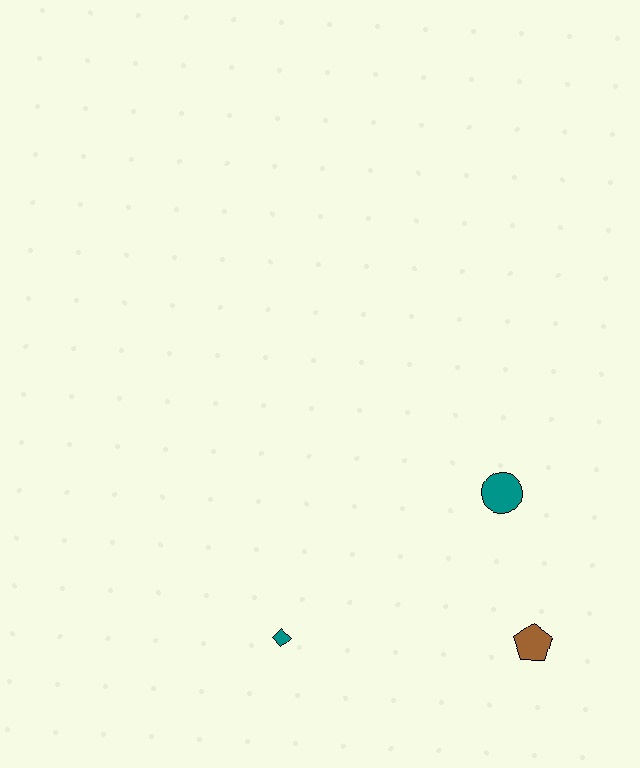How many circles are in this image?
There is 1 circle.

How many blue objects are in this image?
There are no blue objects.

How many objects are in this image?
There are 3 objects.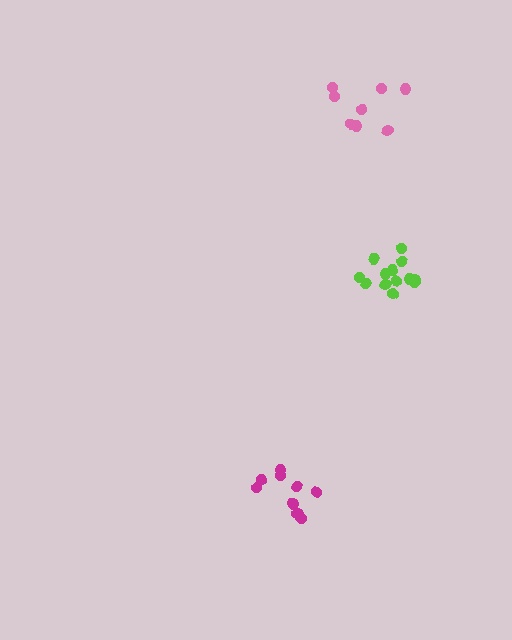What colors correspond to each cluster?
The clusters are colored: lime, pink, magenta.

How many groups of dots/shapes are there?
There are 3 groups.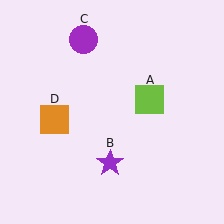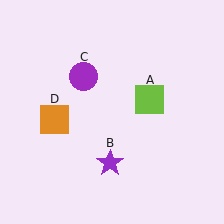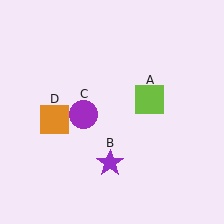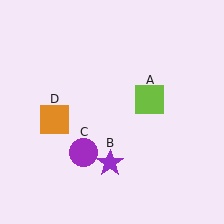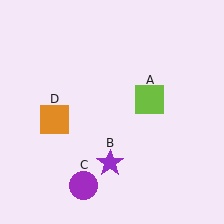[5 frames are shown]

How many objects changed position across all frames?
1 object changed position: purple circle (object C).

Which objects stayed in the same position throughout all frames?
Lime square (object A) and purple star (object B) and orange square (object D) remained stationary.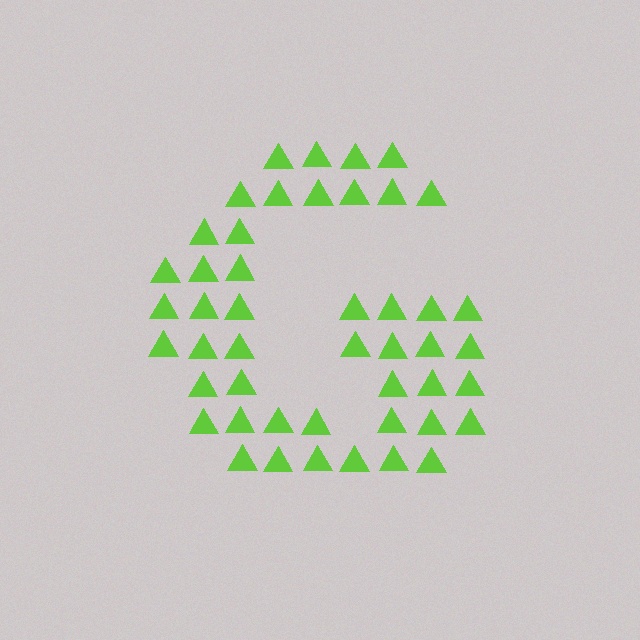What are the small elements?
The small elements are triangles.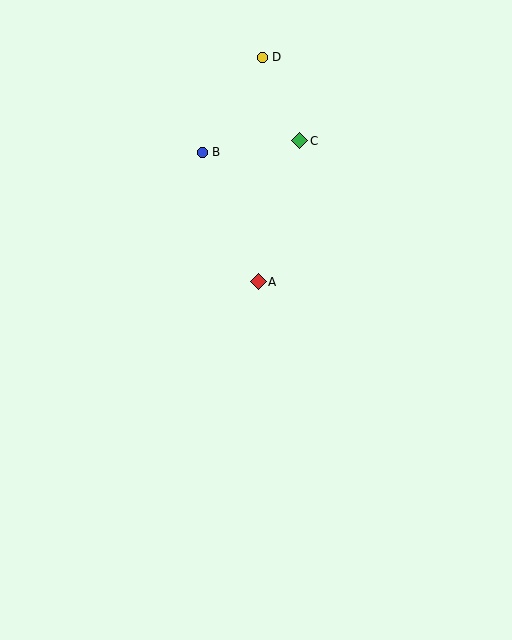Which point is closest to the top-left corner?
Point B is closest to the top-left corner.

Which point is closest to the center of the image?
Point A at (258, 282) is closest to the center.